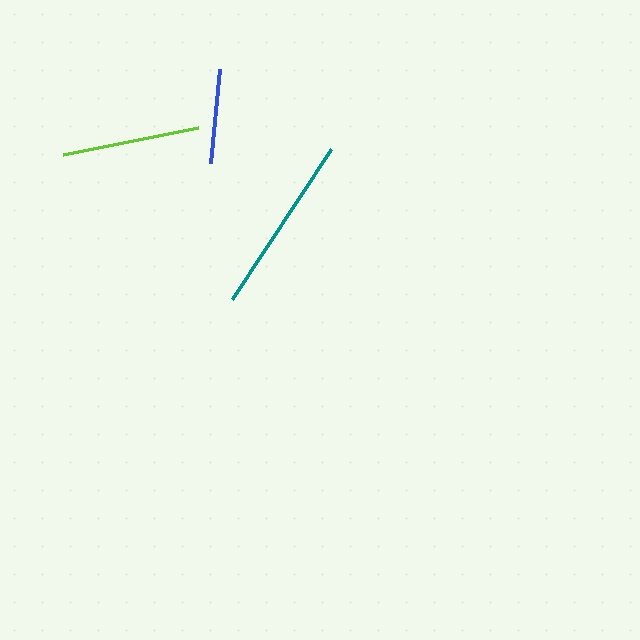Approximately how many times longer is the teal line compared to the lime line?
The teal line is approximately 1.3 times the length of the lime line.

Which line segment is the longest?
The teal line is the longest at approximately 180 pixels.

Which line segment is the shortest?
The blue line is the shortest at approximately 95 pixels.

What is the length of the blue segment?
The blue segment is approximately 95 pixels long.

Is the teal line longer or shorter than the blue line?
The teal line is longer than the blue line.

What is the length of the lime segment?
The lime segment is approximately 138 pixels long.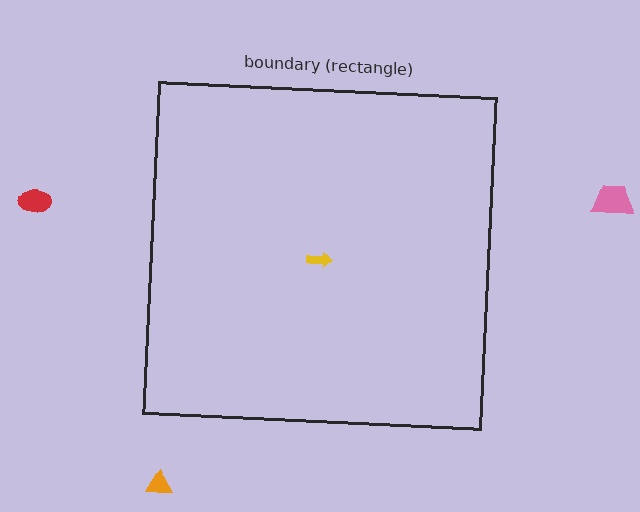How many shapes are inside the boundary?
1 inside, 3 outside.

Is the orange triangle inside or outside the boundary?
Outside.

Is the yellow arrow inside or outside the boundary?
Inside.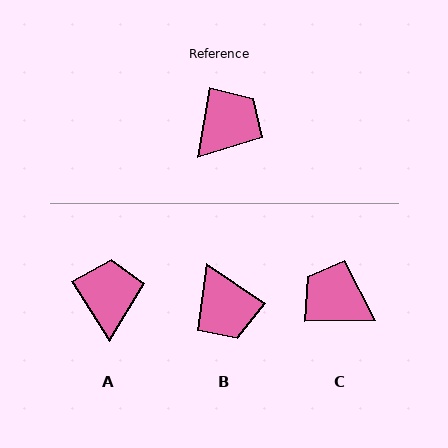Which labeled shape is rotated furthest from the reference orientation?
B, about 115 degrees away.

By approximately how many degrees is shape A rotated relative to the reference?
Approximately 41 degrees counter-clockwise.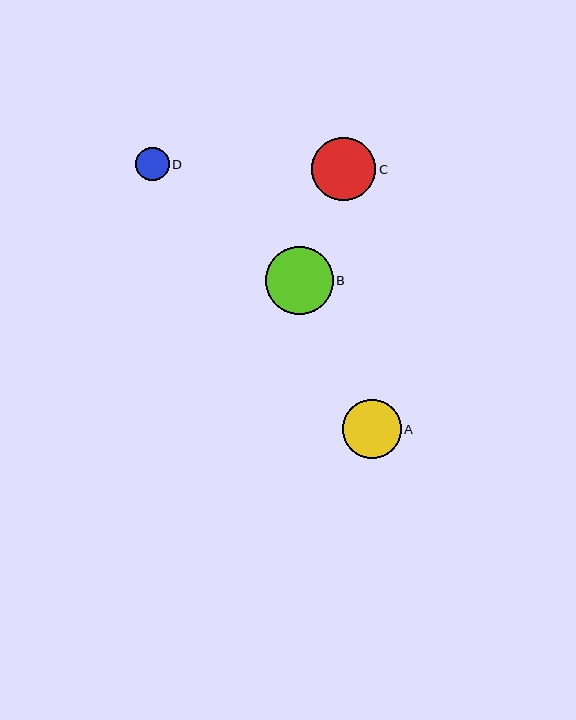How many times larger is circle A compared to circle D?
Circle A is approximately 1.7 times the size of circle D.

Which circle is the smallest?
Circle D is the smallest with a size of approximately 34 pixels.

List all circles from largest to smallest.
From largest to smallest: B, C, A, D.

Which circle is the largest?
Circle B is the largest with a size of approximately 68 pixels.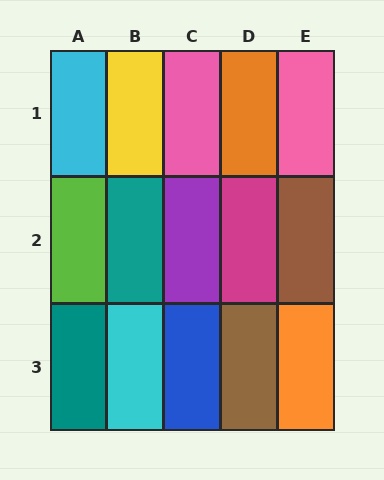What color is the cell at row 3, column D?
Brown.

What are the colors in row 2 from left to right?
Lime, teal, purple, magenta, brown.